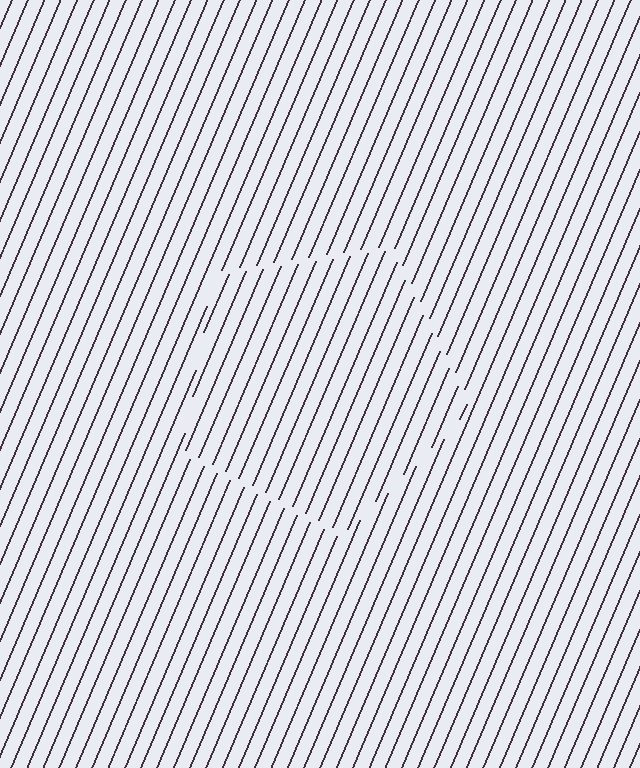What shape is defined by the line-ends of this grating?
An illusory pentagon. The interior of the shape contains the same grating, shifted by half a period — the contour is defined by the phase discontinuity where line-ends from the inner and outer gratings abut.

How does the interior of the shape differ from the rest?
The interior of the shape contains the same grating, shifted by half a period — the contour is defined by the phase discontinuity where line-ends from the inner and outer gratings abut.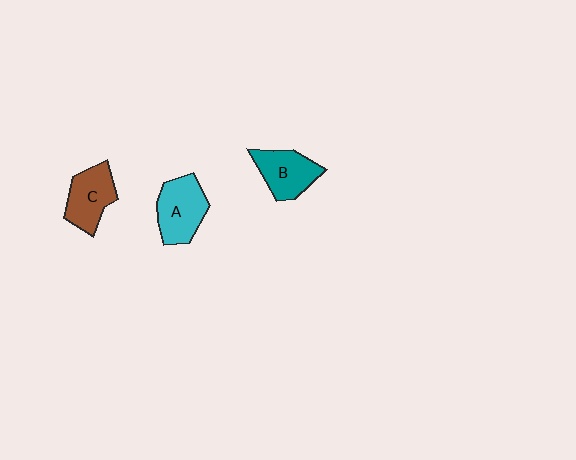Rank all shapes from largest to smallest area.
From largest to smallest: A (cyan), C (brown), B (teal).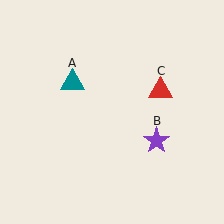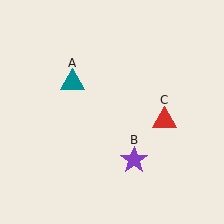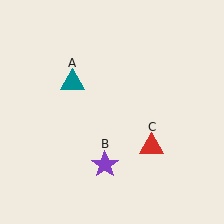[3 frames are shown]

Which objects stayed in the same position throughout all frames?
Teal triangle (object A) remained stationary.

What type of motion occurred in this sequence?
The purple star (object B), red triangle (object C) rotated clockwise around the center of the scene.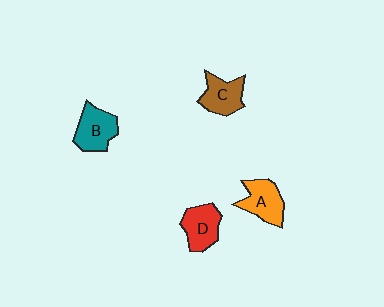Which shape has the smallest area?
Shape C (brown).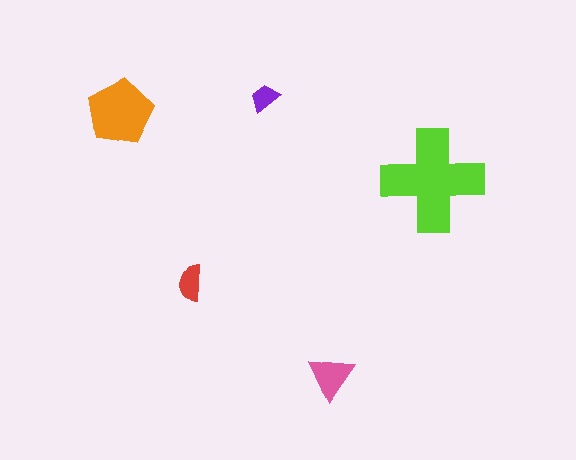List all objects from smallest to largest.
The purple trapezoid, the red semicircle, the pink triangle, the orange pentagon, the lime cross.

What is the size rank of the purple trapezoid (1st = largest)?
5th.